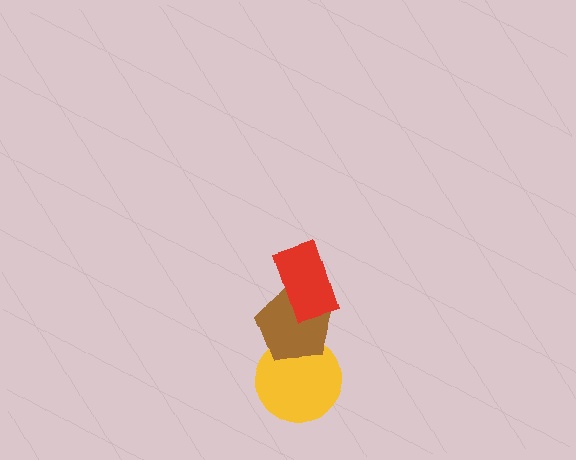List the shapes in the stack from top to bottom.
From top to bottom: the red rectangle, the brown pentagon, the yellow circle.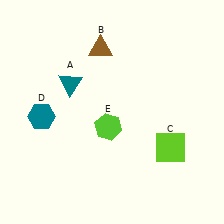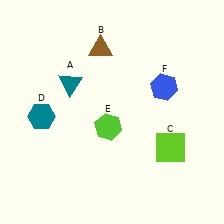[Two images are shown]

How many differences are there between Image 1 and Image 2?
There is 1 difference between the two images.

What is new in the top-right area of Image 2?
A blue hexagon (F) was added in the top-right area of Image 2.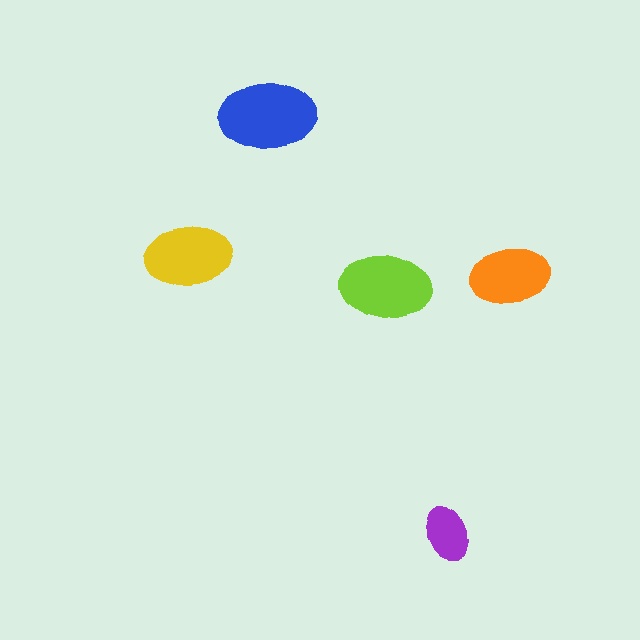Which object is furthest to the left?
The yellow ellipse is leftmost.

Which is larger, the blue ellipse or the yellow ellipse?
The blue one.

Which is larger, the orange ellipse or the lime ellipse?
The lime one.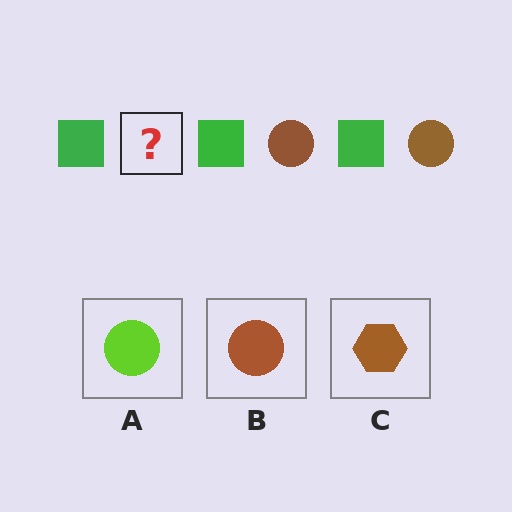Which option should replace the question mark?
Option B.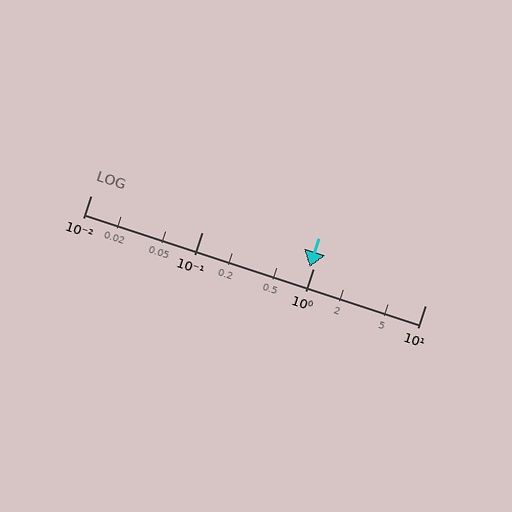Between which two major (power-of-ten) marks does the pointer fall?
The pointer is between 0.1 and 1.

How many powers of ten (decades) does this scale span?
The scale spans 3 decades, from 0.01 to 10.